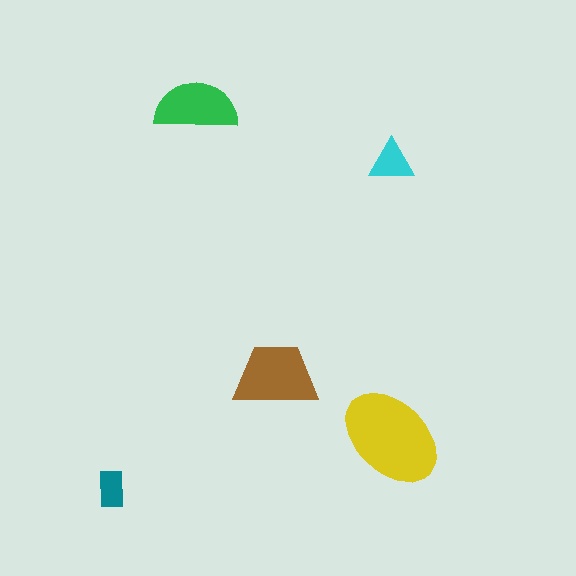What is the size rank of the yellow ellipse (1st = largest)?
1st.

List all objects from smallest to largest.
The teal rectangle, the cyan triangle, the green semicircle, the brown trapezoid, the yellow ellipse.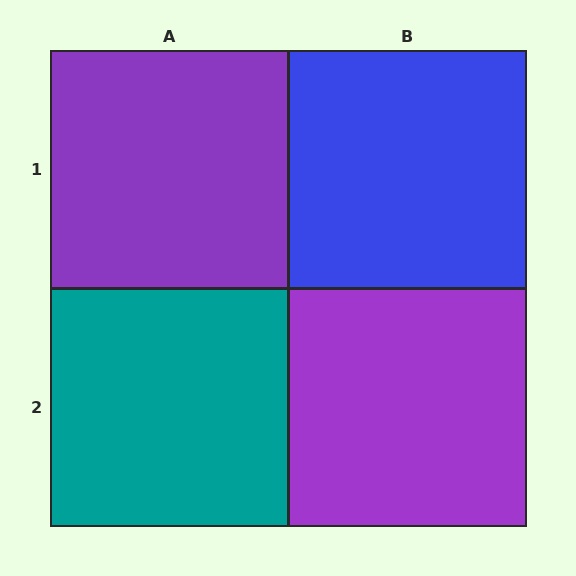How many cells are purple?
2 cells are purple.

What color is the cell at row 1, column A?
Purple.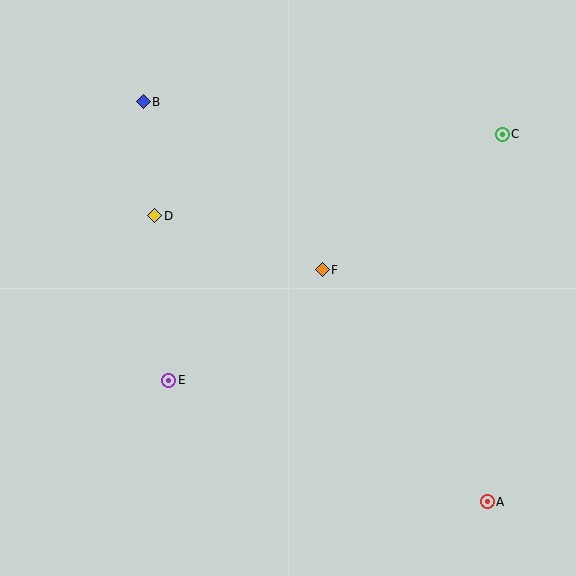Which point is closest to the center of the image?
Point F at (322, 270) is closest to the center.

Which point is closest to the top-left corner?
Point B is closest to the top-left corner.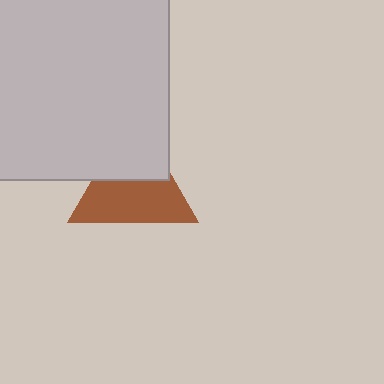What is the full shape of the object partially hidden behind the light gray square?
The partially hidden object is a brown triangle.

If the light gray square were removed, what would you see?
You would see the complete brown triangle.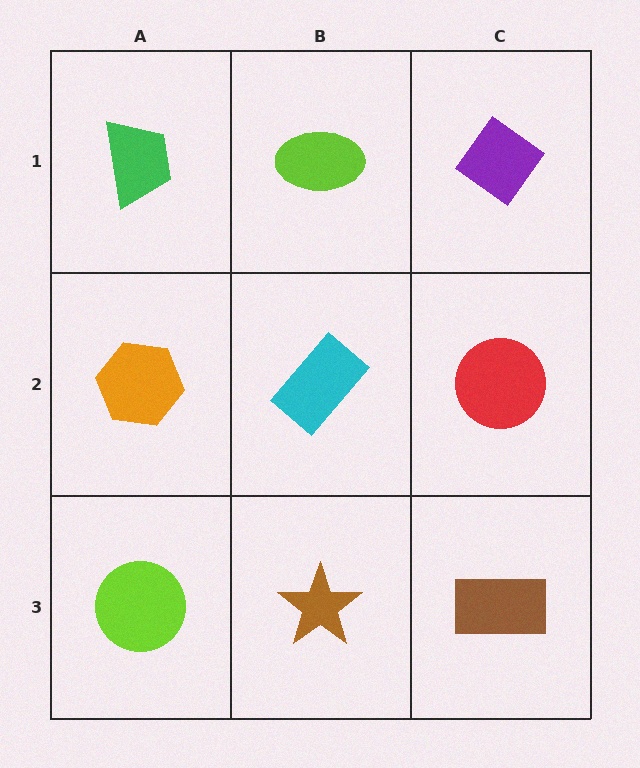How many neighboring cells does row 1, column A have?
2.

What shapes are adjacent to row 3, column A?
An orange hexagon (row 2, column A), a brown star (row 3, column B).